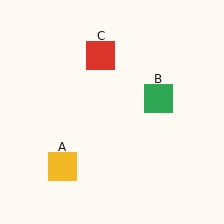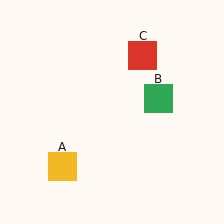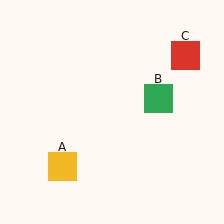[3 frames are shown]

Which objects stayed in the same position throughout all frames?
Yellow square (object A) and green square (object B) remained stationary.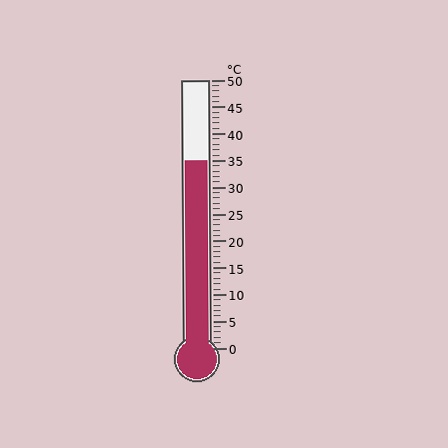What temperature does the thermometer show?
The thermometer shows approximately 35°C.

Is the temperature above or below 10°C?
The temperature is above 10°C.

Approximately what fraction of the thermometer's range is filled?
The thermometer is filled to approximately 70% of its range.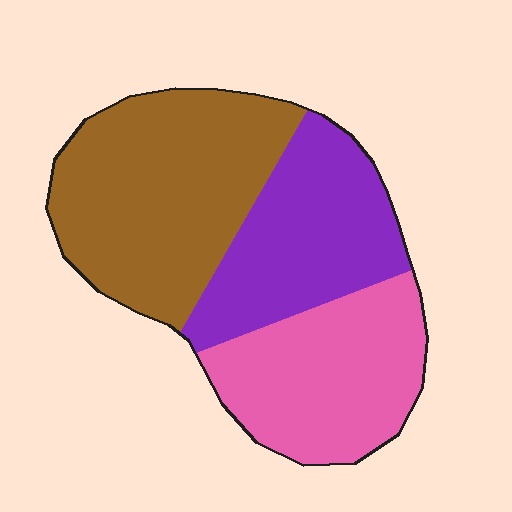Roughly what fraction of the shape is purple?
Purple covers about 30% of the shape.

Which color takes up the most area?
Brown, at roughly 40%.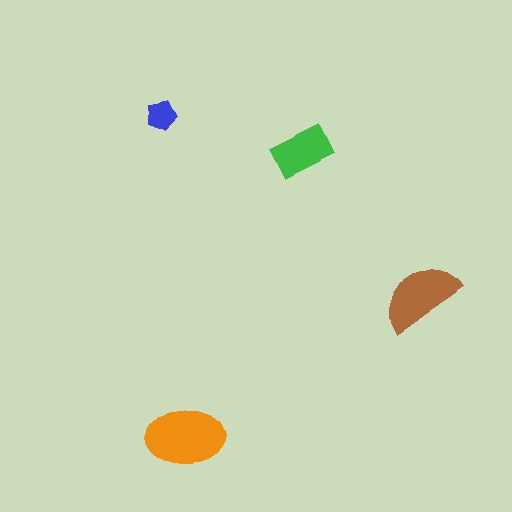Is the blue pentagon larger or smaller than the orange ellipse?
Smaller.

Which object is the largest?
The orange ellipse.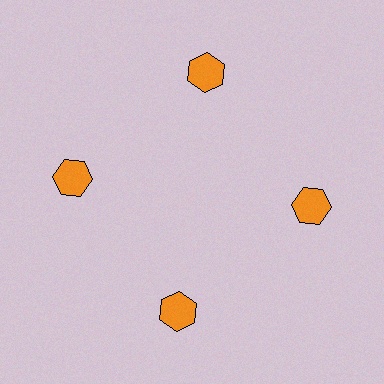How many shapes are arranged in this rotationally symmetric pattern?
There are 4 shapes, arranged in 4 groups of 1.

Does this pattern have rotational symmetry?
Yes, this pattern has 4-fold rotational symmetry. It looks the same after rotating 90 degrees around the center.